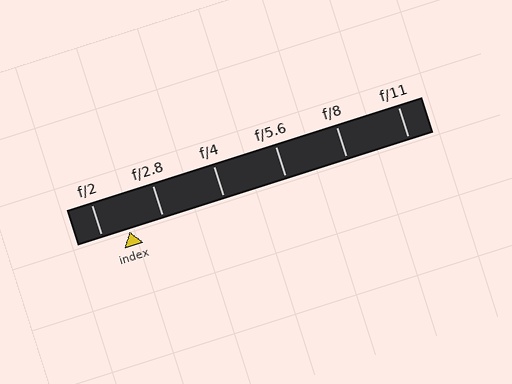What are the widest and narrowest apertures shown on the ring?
The widest aperture shown is f/2 and the narrowest is f/11.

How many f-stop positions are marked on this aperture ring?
There are 6 f-stop positions marked.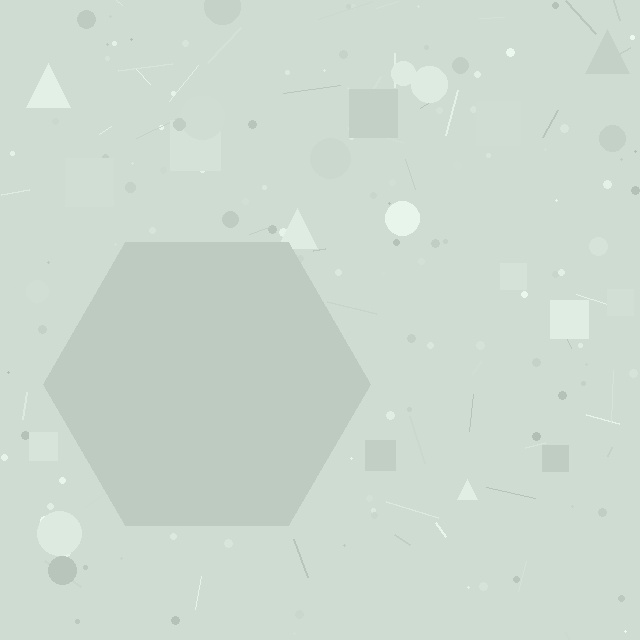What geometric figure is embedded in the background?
A hexagon is embedded in the background.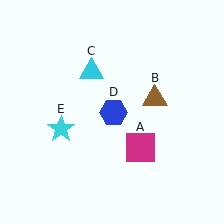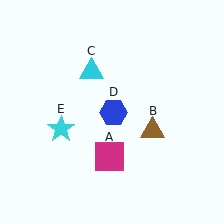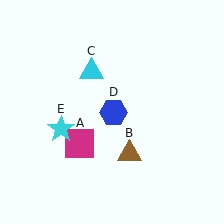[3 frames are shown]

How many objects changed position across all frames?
2 objects changed position: magenta square (object A), brown triangle (object B).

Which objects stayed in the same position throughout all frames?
Cyan triangle (object C) and blue hexagon (object D) and cyan star (object E) remained stationary.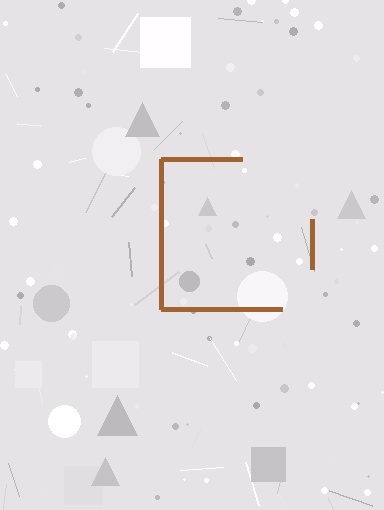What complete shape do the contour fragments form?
The contour fragments form a square.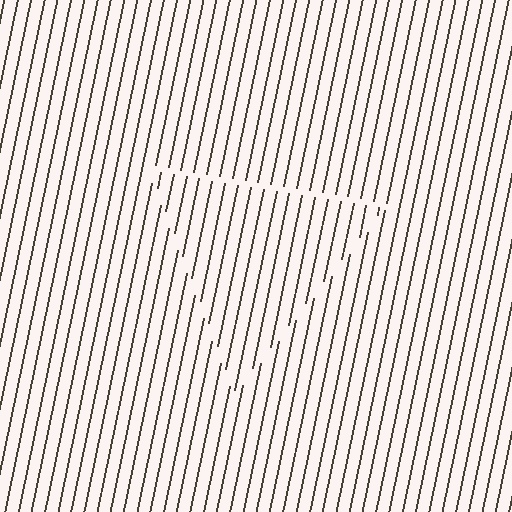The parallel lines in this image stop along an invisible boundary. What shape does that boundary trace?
An illusory triangle. The interior of the shape contains the same grating, shifted by half a period — the contour is defined by the phase discontinuity where line-ends from the inner and outer gratings abut.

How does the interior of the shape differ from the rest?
The interior of the shape contains the same grating, shifted by half a period — the contour is defined by the phase discontinuity where line-ends from the inner and outer gratings abut.